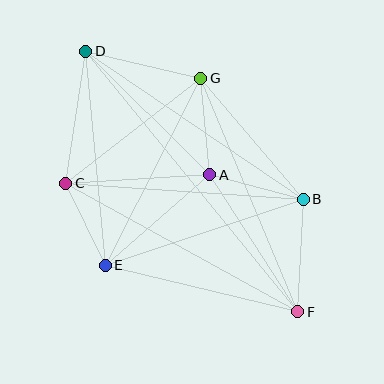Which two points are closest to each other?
Points C and E are closest to each other.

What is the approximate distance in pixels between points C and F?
The distance between C and F is approximately 265 pixels.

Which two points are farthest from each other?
Points D and F are farthest from each other.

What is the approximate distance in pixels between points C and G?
The distance between C and G is approximately 171 pixels.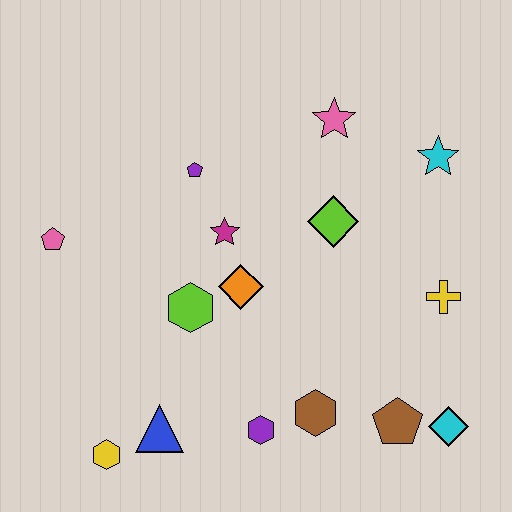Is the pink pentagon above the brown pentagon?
Yes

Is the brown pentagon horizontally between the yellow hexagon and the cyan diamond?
Yes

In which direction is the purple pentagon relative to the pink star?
The purple pentagon is to the left of the pink star.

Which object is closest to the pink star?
The lime diamond is closest to the pink star.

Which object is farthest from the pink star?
The yellow hexagon is farthest from the pink star.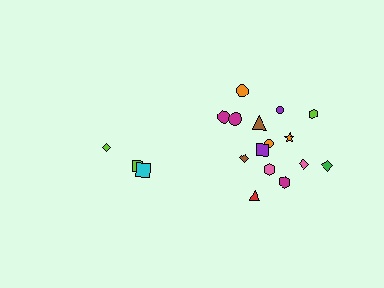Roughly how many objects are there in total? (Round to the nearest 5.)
Roughly 20 objects in total.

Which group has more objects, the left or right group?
The right group.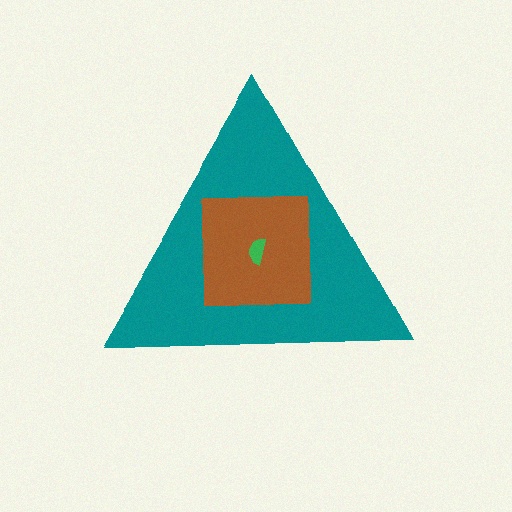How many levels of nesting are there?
3.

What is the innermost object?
The green semicircle.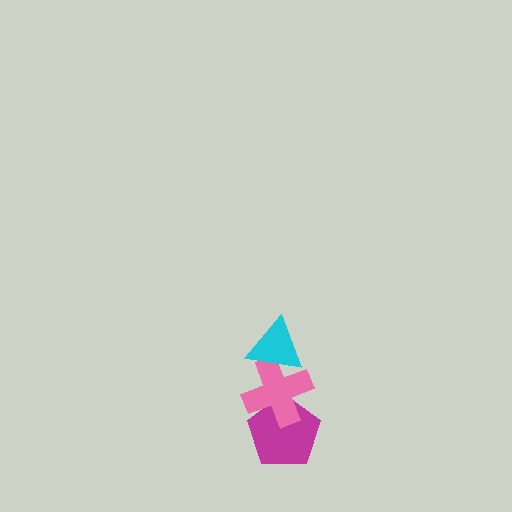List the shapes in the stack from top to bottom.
From top to bottom: the cyan triangle, the pink cross, the magenta pentagon.